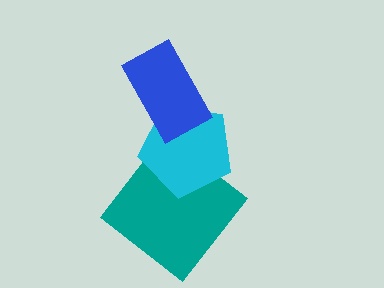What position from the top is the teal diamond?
The teal diamond is 3rd from the top.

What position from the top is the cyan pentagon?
The cyan pentagon is 2nd from the top.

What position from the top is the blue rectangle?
The blue rectangle is 1st from the top.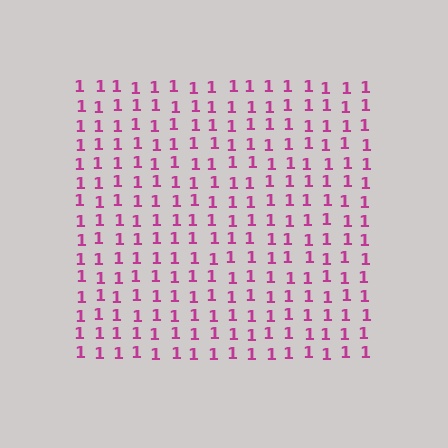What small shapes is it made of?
It is made of small digit 1's.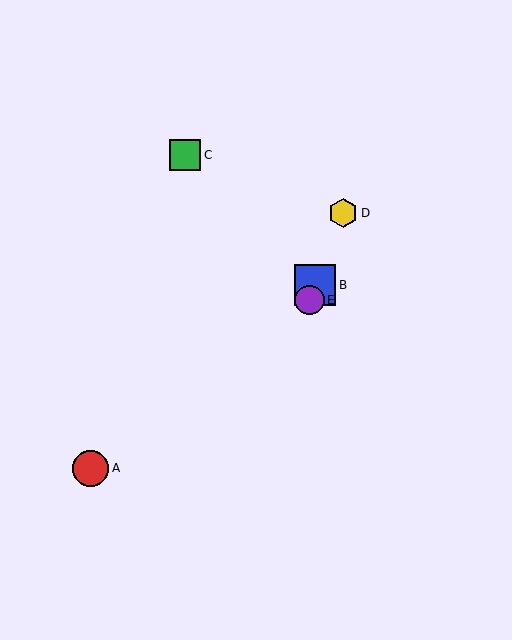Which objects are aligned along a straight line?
Objects B, D, E are aligned along a straight line.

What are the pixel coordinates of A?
Object A is at (91, 468).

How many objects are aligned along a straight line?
3 objects (B, D, E) are aligned along a straight line.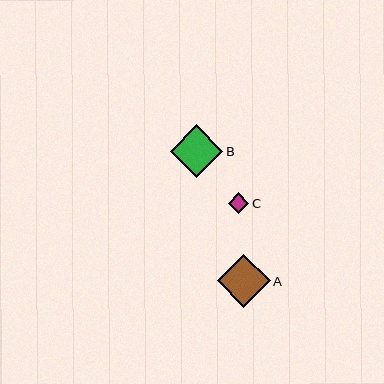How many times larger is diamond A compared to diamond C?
Diamond A is approximately 2.6 times the size of diamond C.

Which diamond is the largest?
Diamond A is the largest with a size of approximately 53 pixels.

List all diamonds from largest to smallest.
From largest to smallest: A, B, C.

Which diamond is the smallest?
Diamond C is the smallest with a size of approximately 20 pixels.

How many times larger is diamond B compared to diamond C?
Diamond B is approximately 2.6 times the size of diamond C.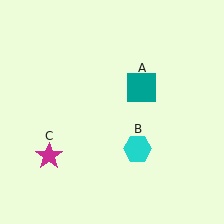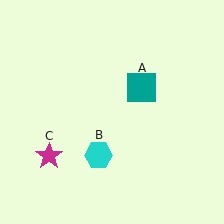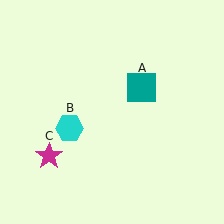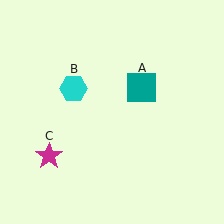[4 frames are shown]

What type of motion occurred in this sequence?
The cyan hexagon (object B) rotated clockwise around the center of the scene.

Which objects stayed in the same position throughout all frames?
Teal square (object A) and magenta star (object C) remained stationary.